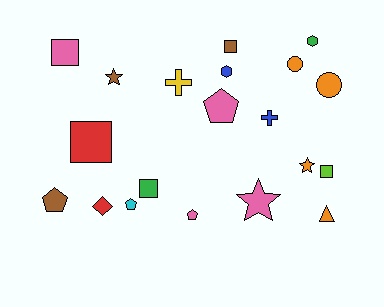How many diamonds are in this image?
There is 1 diamond.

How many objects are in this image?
There are 20 objects.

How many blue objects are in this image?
There are 2 blue objects.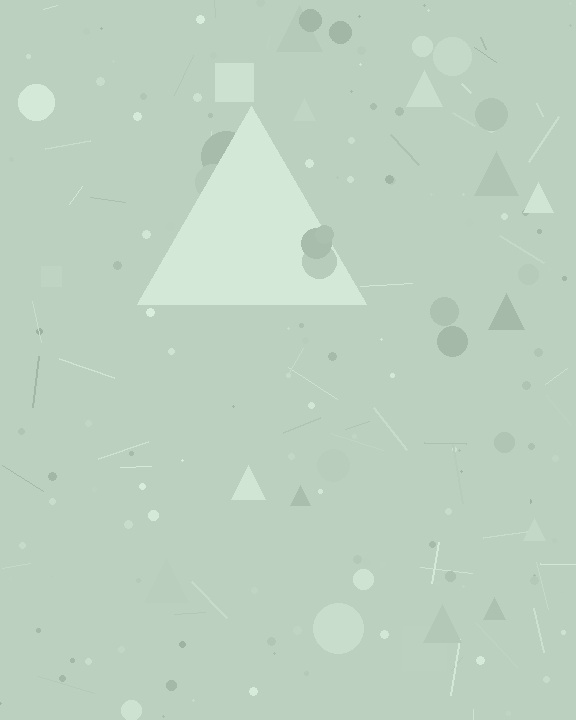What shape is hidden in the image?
A triangle is hidden in the image.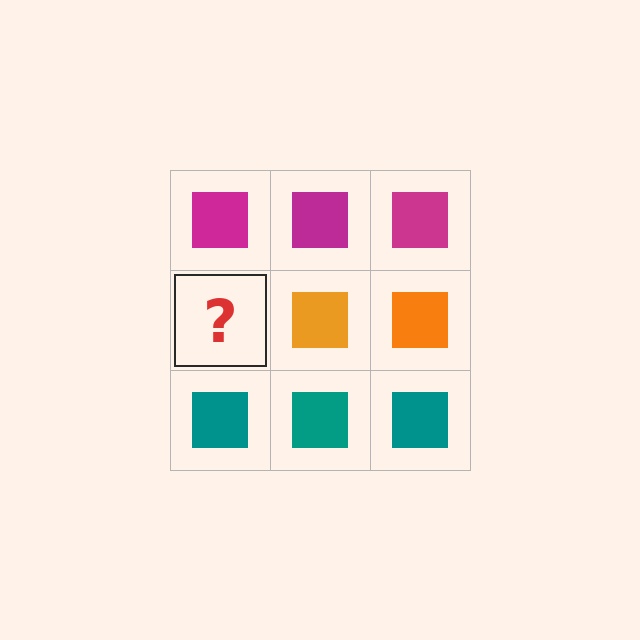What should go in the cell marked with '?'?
The missing cell should contain an orange square.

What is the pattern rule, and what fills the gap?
The rule is that each row has a consistent color. The gap should be filled with an orange square.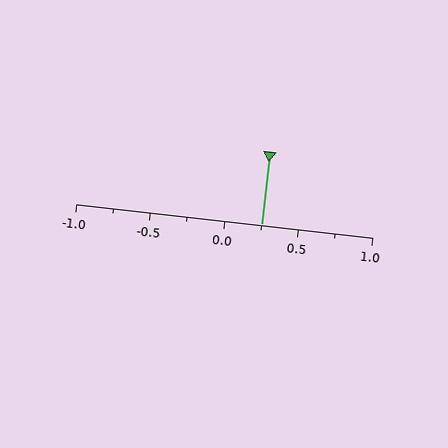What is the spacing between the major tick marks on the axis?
The major ticks are spaced 0.5 apart.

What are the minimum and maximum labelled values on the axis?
The axis runs from -1.0 to 1.0.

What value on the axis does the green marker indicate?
The marker indicates approximately 0.25.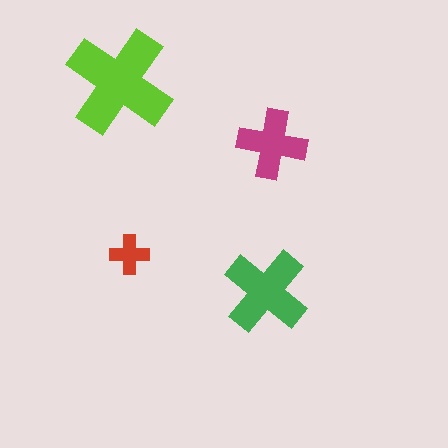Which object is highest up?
The lime cross is topmost.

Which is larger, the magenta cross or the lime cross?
The lime one.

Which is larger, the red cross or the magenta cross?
The magenta one.